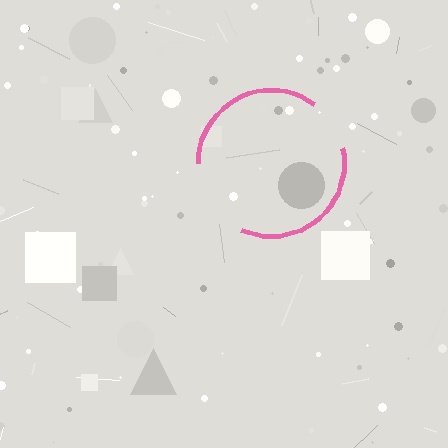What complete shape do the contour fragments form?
The contour fragments form a circle.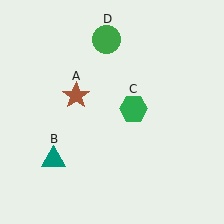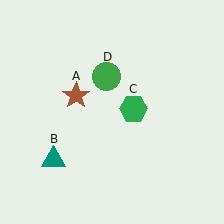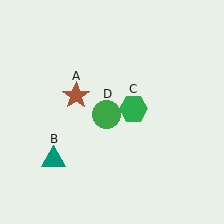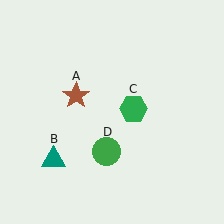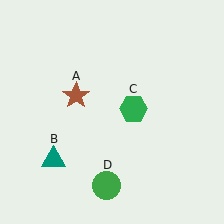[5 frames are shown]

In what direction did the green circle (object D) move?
The green circle (object D) moved down.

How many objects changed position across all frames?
1 object changed position: green circle (object D).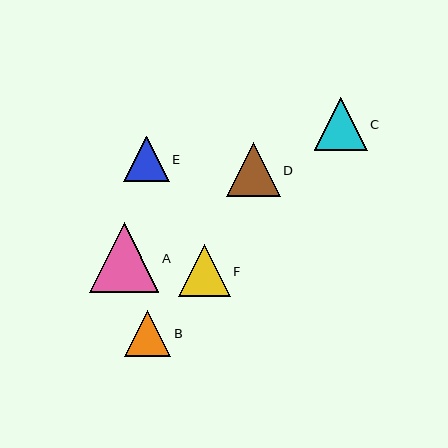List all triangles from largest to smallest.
From largest to smallest: A, D, C, F, B, E.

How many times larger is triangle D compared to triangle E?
Triangle D is approximately 1.2 times the size of triangle E.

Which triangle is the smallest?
Triangle E is the smallest with a size of approximately 46 pixels.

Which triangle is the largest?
Triangle A is the largest with a size of approximately 70 pixels.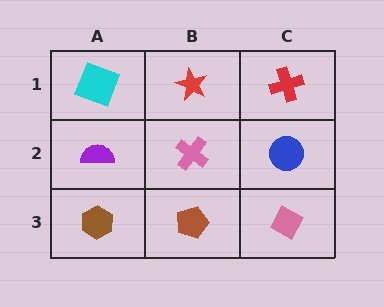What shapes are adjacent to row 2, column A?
A cyan square (row 1, column A), a brown hexagon (row 3, column A), a pink cross (row 2, column B).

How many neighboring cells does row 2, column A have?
3.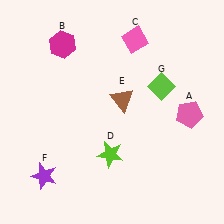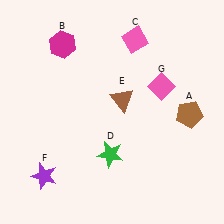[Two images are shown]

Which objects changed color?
A changed from pink to brown. D changed from lime to green. G changed from lime to pink.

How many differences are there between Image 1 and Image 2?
There are 3 differences between the two images.